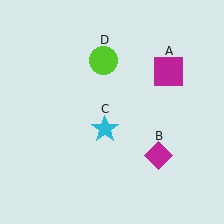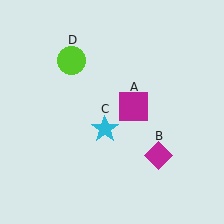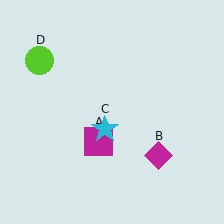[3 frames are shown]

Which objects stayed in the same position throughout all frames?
Magenta diamond (object B) and cyan star (object C) remained stationary.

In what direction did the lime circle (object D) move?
The lime circle (object D) moved left.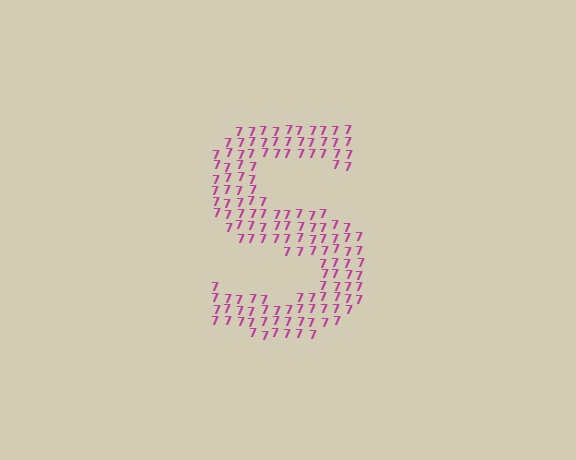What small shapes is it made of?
It is made of small digit 7's.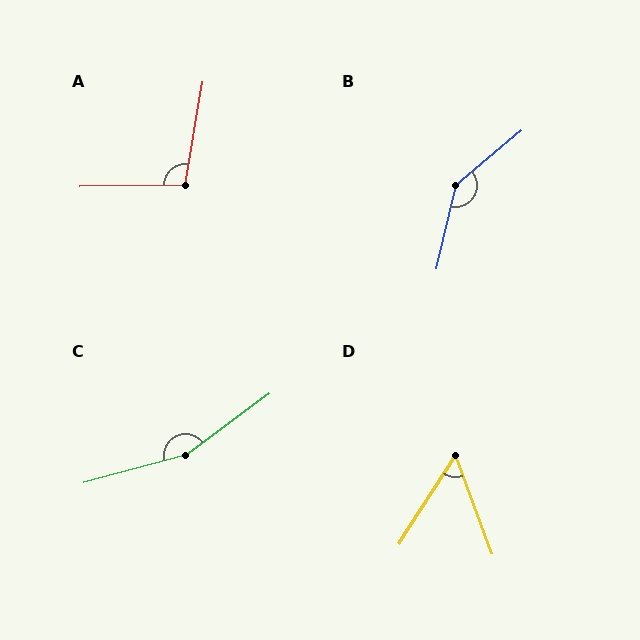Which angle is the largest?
C, at approximately 158 degrees.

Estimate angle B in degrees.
Approximately 143 degrees.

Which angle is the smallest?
D, at approximately 52 degrees.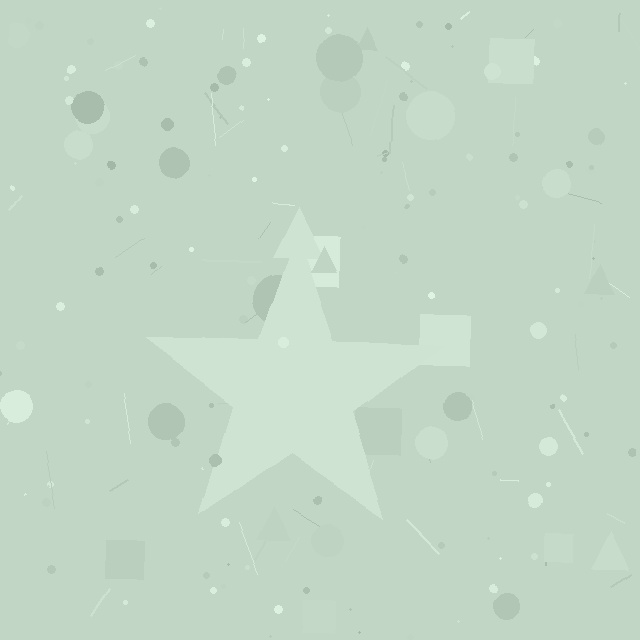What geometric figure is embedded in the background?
A star is embedded in the background.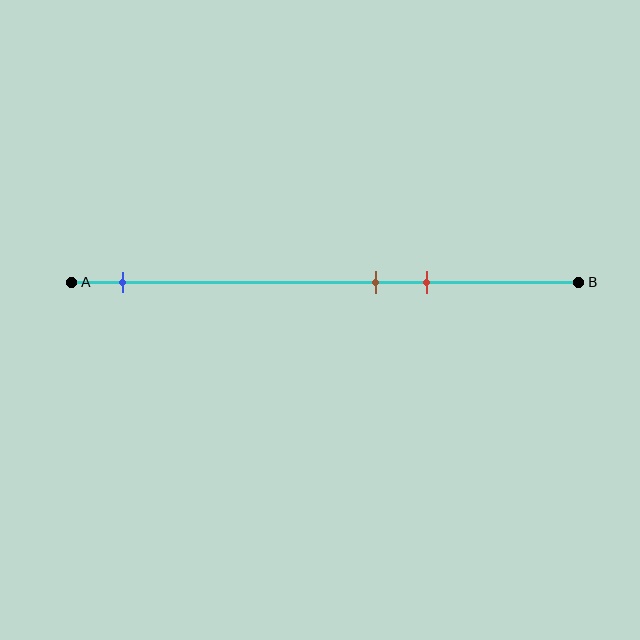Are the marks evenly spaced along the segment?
No, the marks are not evenly spaced.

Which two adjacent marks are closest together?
The brown and red marks are the closest adjacent pair.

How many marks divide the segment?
There are 3 marks dividing the segment.